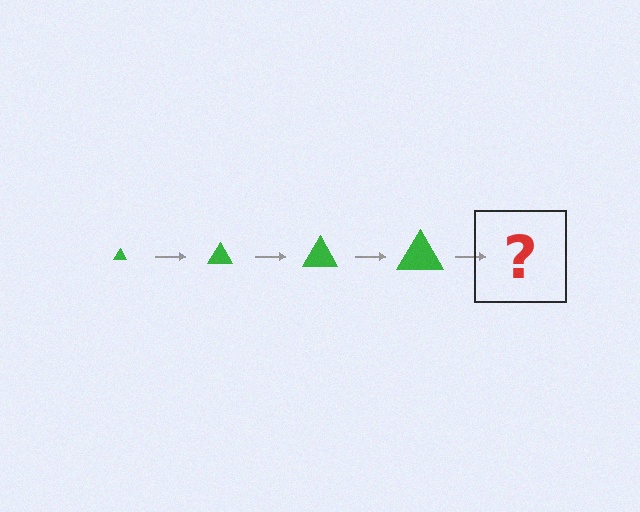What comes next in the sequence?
The next element should be a green triangle, larger than the previous one.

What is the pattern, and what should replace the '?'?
The pattern is that the triangle gets progressively larger each step. The '?' should be a green triangle, larger than the previous one.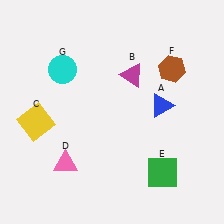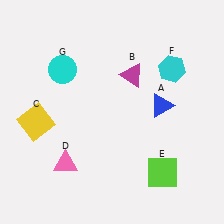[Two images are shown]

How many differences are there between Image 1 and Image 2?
There are 2 differences between the two images.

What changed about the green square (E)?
In Image 1, E is green. In Image 2, it changed to lime.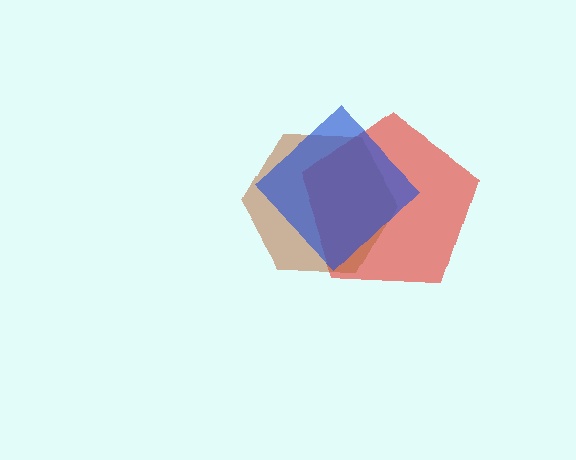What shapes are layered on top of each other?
The layered shapes are: a red pentagon, a brown hexagon, a blue diamond.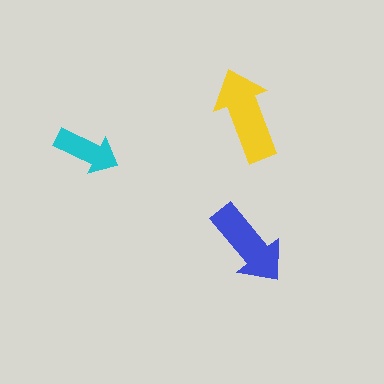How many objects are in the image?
There are 3 objects in the image.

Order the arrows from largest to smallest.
the yellow one, the blue one, the cyan one.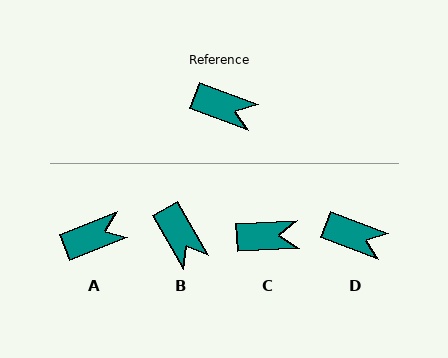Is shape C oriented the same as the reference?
No, it is off by about 24 degrees.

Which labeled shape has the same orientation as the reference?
D.